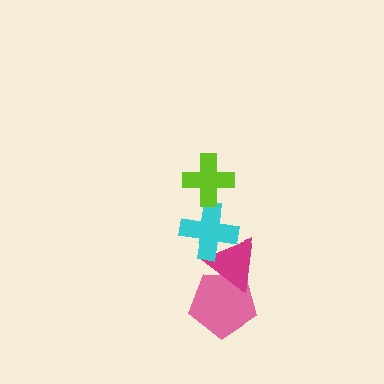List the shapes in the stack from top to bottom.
From top to bottom: the lime cross, the cyan cross, the magenta triangle, the pink pentagon.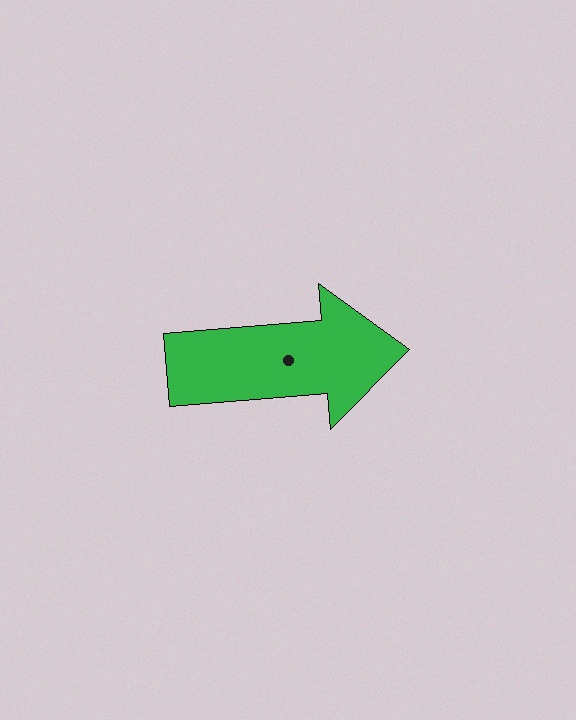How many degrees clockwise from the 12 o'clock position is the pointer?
Approximately 85 degrees.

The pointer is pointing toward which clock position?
Roughly 3 o'clock.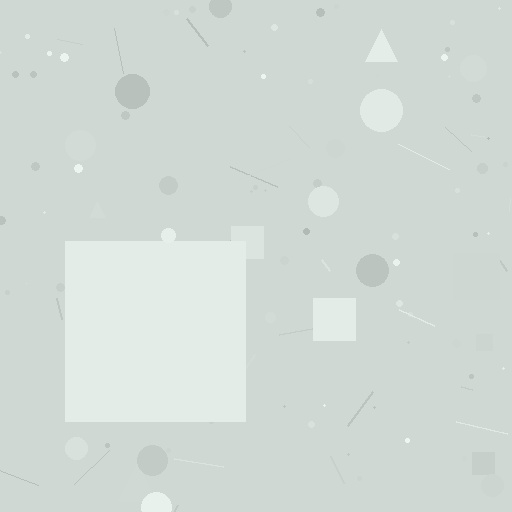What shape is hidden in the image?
A square is hidden in the image.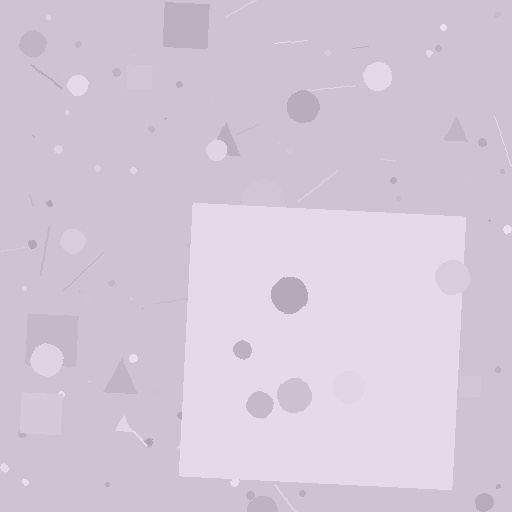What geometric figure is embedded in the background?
A square is embedded in the background.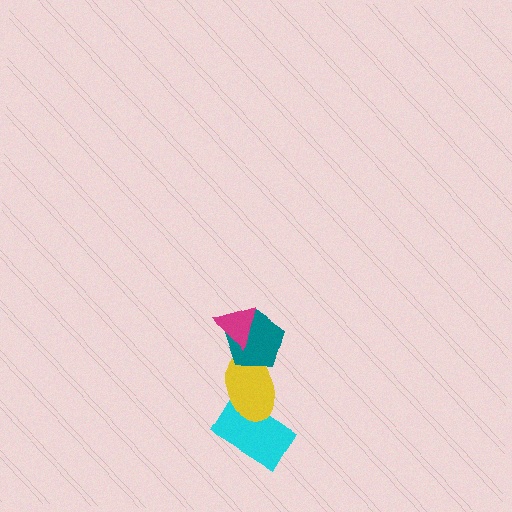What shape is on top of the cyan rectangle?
The yellow ellipse is on top of the cyan rectangle.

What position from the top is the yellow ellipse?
The yellow ellipse is 3rd from the top.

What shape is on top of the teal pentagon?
The magenta triangle is on top of the teal pentagon.